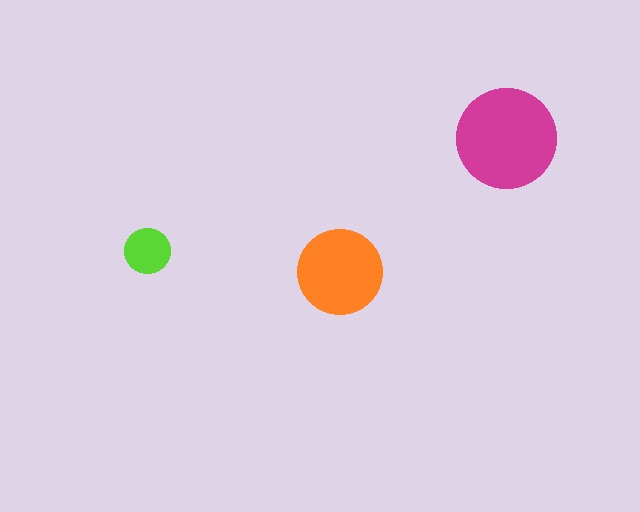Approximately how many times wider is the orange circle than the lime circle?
About 2 times wider.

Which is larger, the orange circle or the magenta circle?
The magenta one.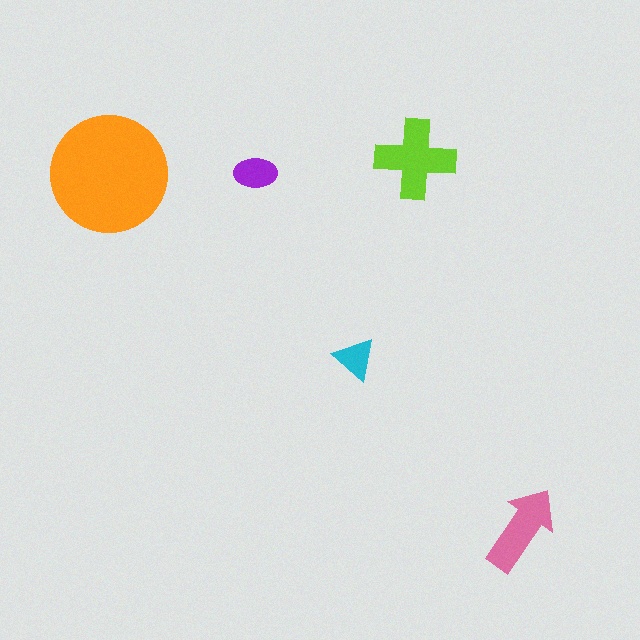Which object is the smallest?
The cyan triangle.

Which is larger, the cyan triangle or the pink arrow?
The pink arrow.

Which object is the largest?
The orange circle.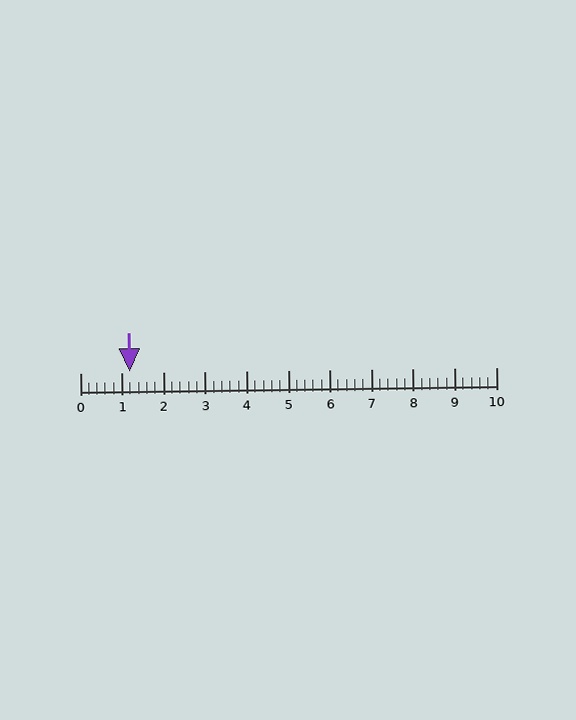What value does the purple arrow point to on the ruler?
The purple arrow points to approximately 1.2.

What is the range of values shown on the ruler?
The ruler shows values from 0 to 10.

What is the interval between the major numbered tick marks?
The major tick marks are spaced 1 units apart.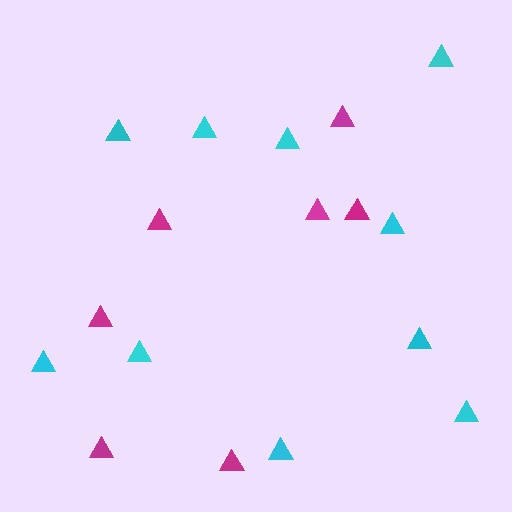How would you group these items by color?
There are 2 groups: one group of magenta triangles (7) and one group of cyan triangles (10).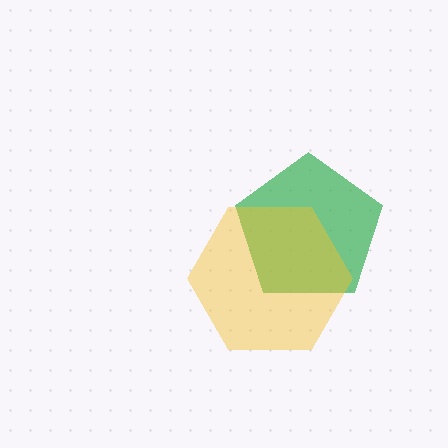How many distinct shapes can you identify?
There are 2 distinct shapes: a green pentagon, a yellow hexagon.